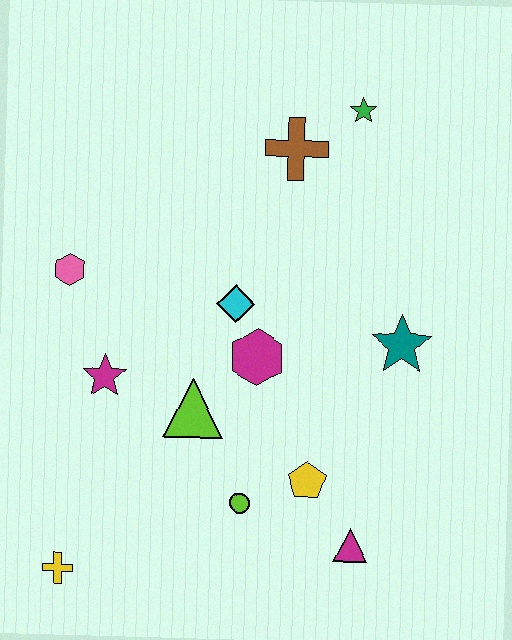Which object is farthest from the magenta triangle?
The green star is farthest from the magenta triangle.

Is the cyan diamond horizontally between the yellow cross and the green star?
Yes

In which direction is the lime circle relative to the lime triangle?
The lime circle is below the lime triangle.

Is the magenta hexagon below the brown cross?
Yes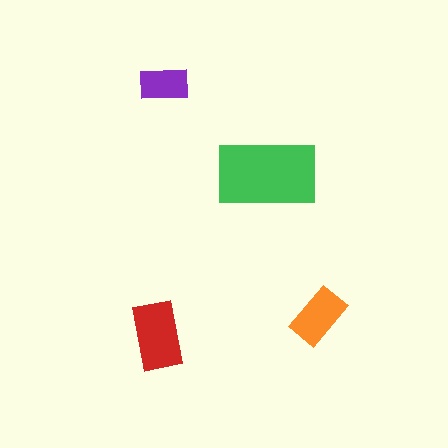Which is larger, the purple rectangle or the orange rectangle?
The orange one.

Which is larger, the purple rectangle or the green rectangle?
The green one.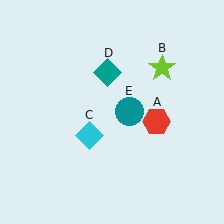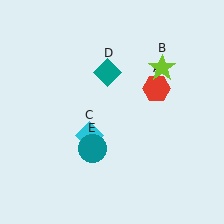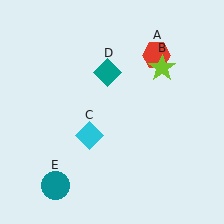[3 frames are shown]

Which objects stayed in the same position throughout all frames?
Lime star (object B) and cyan diamond (object C) and teal diamond (object D) remained stationary.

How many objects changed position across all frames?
2 objects changed position: red hexagon (object A), teal circle (object E).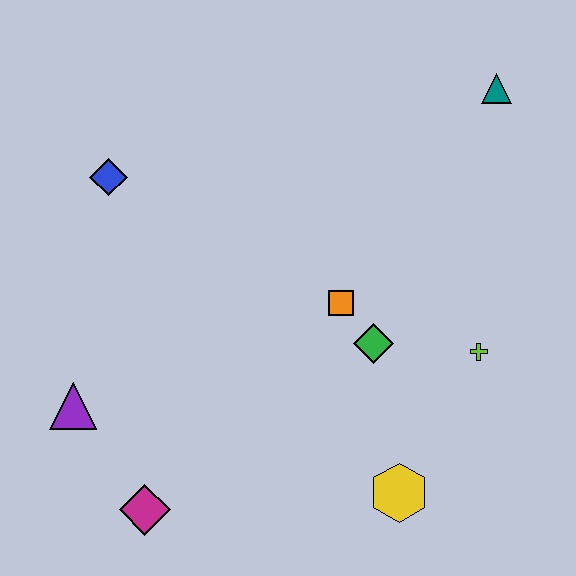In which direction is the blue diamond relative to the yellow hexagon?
The blue diamond is above the yellow hexagon.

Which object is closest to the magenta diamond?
The purple triangle is closest to the magenta diamond.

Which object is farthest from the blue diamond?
The yellow hexagon is farthest from the blue diamond.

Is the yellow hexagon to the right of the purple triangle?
Yes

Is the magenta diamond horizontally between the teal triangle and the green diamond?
No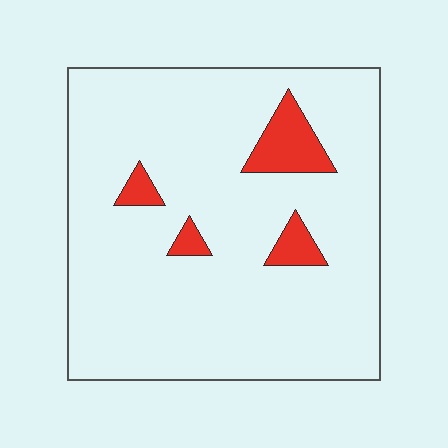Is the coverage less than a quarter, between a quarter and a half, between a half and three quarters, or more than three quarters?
Less than a quarter.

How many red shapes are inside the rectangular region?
4.